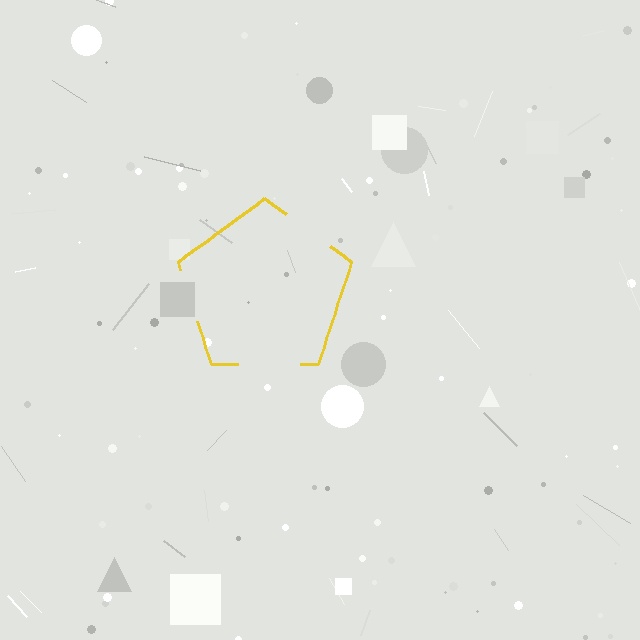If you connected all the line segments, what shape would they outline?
They would outline a pentagon.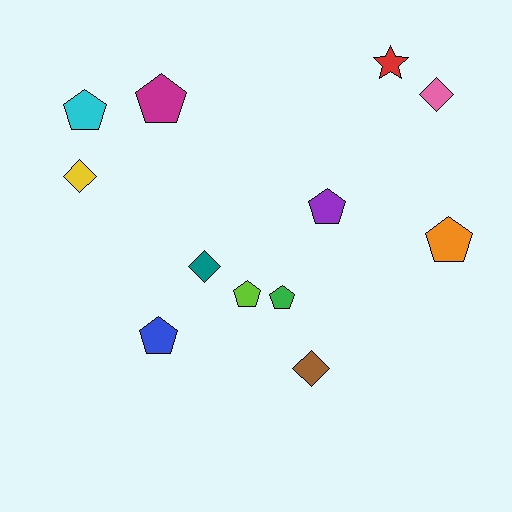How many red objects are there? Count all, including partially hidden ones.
There is 1 red object.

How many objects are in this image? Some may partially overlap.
There are 12 objects.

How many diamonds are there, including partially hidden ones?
There are 4 diamonds.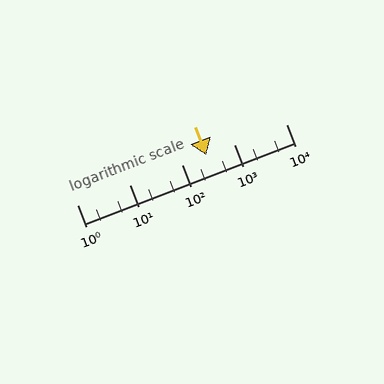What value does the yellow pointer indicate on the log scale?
The pointer indicates approximately 300.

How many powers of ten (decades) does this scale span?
The scale spans 4 decades, from 1 to 10000.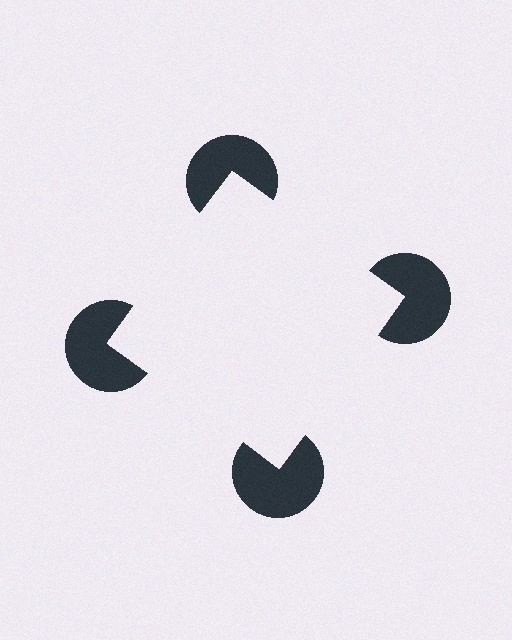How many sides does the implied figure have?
4 sides.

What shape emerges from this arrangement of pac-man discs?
An illusory square — its edges are inferred from the aligned wedge cuts in the pac-man discs, not physically drawn.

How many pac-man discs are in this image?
There are 4 — one at each vertex of the illusory square.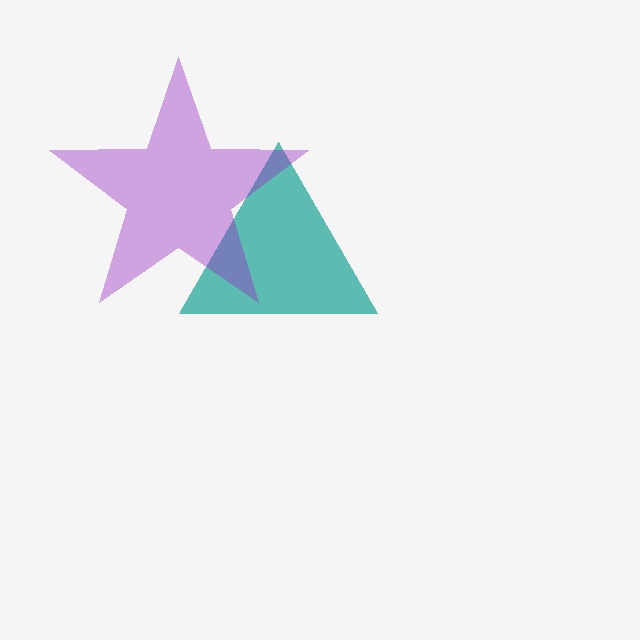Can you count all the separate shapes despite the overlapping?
Yes, there are 2 separate shapes.